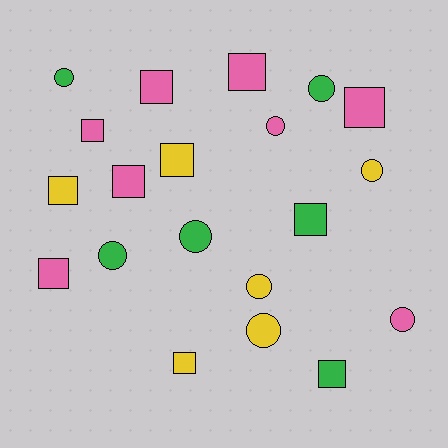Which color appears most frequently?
Pink, with 8 objects.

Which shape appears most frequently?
Square, with 11 objects.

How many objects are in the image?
There are 20 objects.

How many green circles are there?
There are 4 green circles.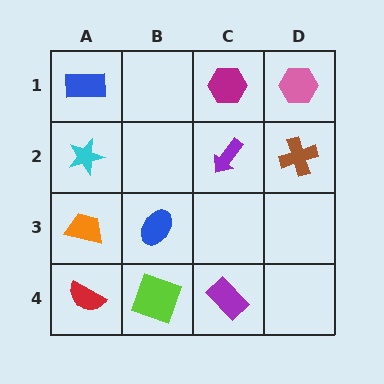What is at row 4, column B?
A lime square.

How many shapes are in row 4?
3 shapes.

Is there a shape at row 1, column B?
No, that cell is empty.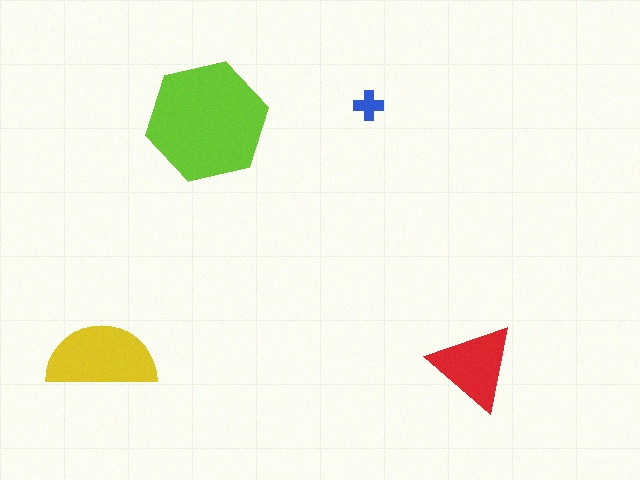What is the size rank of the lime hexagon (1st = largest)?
1st.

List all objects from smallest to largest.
The blue cross, the red triangle, the yellow semicircle, the lime hexagon.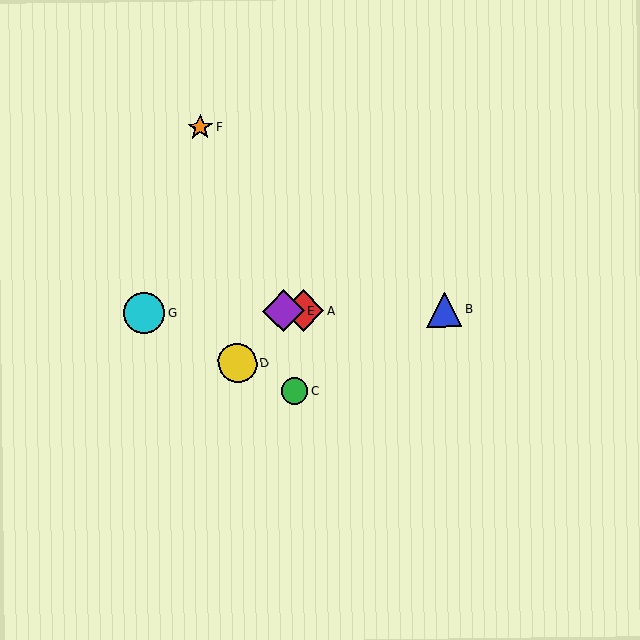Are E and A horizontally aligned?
Yes, both are at y≈311.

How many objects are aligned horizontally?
4 objects (A, B, E, G) are aligned horizontally.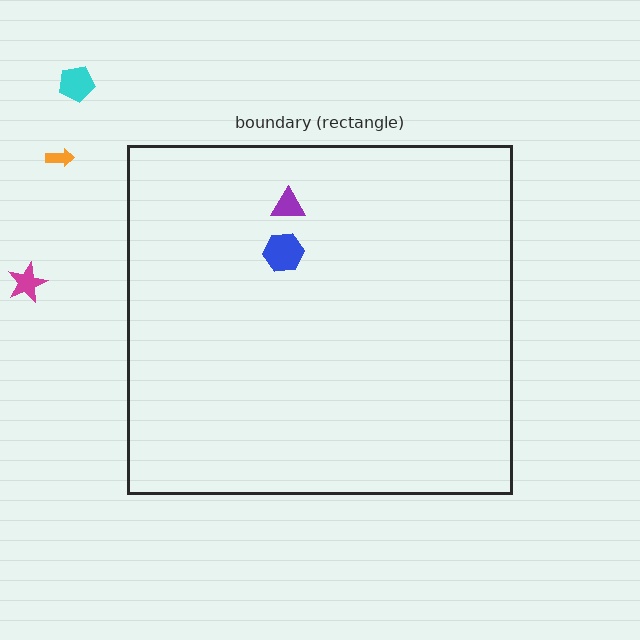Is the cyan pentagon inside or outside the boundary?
Outside.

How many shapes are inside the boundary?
2 inside, 3 outside.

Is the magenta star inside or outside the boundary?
Outside.